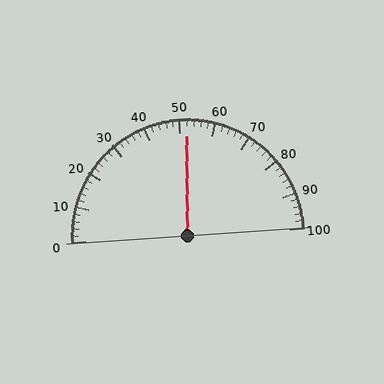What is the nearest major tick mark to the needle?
The nearest major tick mark is 50.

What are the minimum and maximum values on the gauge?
The gauge ranges from 0 to 100.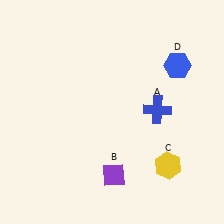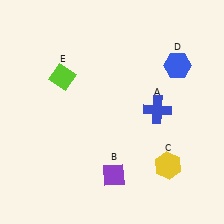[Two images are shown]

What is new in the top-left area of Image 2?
A lime diamond (E) was added in the top-left area of Image 2.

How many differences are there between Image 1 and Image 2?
There is 1 difference between the two images.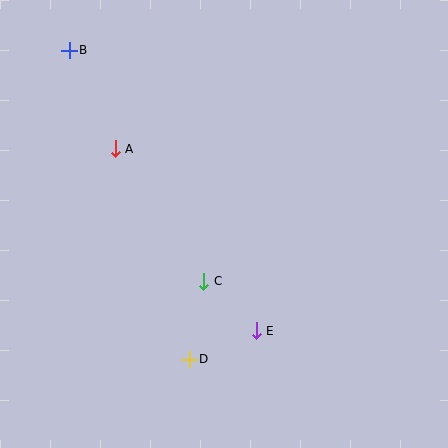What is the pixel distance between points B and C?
The distance between B and C is 267 pixels.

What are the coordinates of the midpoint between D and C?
The midpoint between D and C is at (196, 320).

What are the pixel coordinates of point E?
Point E is at (256, 331).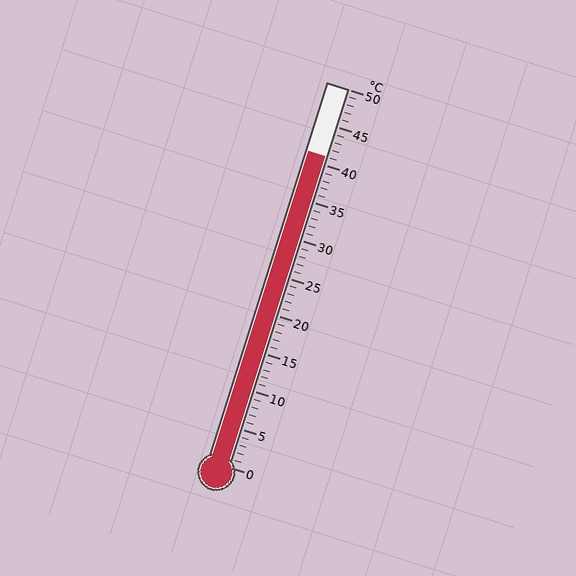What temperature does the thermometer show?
The thermometer shows approximately 41°C.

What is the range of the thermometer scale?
The thermometer scale ranges from 0°C to 50°C.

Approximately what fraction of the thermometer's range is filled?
The thermometer is filled to approximately 80% of its range.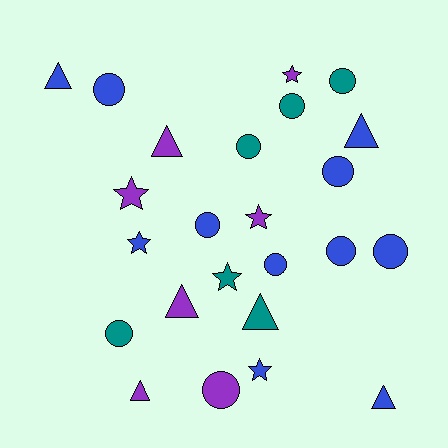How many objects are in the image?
There are 24 objects.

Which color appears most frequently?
Blue, with 11 objects.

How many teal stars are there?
There is 1 teal star.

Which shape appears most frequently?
Circle, with 11 objects.